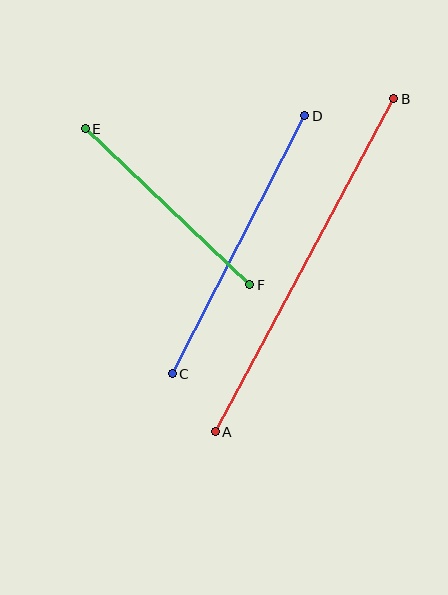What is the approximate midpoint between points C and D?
The midpoint is at approximately (238, 245) pixels.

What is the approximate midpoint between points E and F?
The midpoint is at approximately (168, 207) pixels.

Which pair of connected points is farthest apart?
Points A and B are farthest apart.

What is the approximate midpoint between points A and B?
The midpoint is at approximately (305, 265) pixels.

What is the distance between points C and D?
The distance is approximately 290 pixels.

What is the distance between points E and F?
The distance is approximately 227 pixels.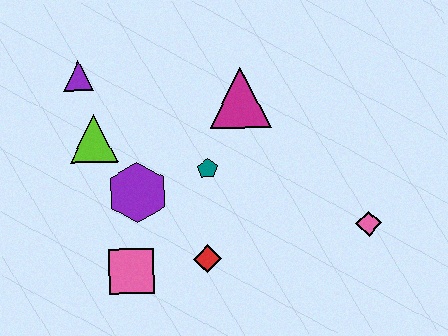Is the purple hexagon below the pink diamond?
No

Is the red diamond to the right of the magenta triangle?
No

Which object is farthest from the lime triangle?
The pink diamond is farthest from the lime triangle.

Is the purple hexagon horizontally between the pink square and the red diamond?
Yes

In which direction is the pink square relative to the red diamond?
The pink square is to the left of the red diamond.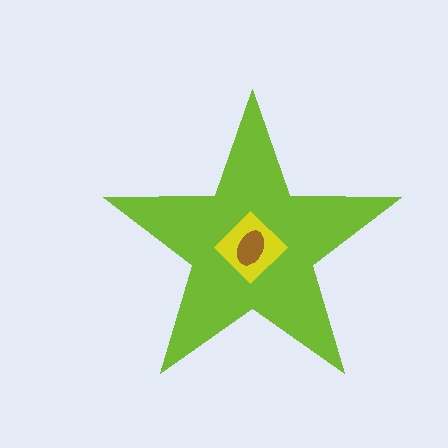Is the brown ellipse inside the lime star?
Yes.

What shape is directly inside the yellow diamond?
The brown ellipse.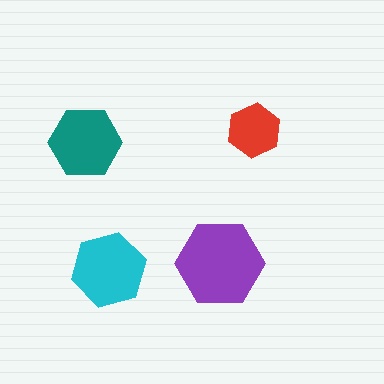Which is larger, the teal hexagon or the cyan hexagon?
The cyan one.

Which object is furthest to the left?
The teal hexagon is leftmost.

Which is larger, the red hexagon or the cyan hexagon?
The cyan one.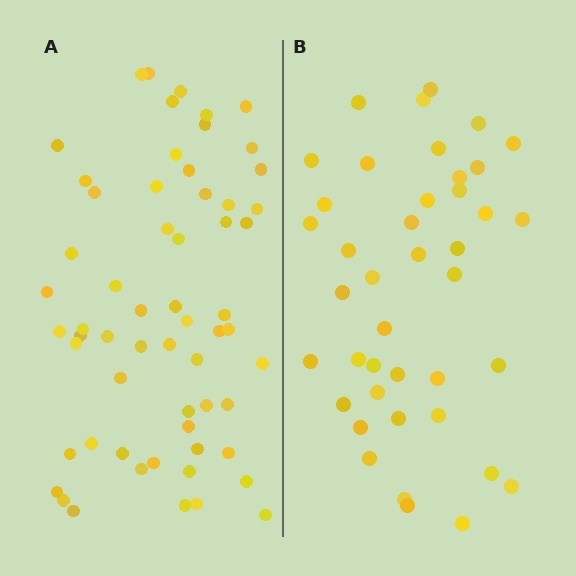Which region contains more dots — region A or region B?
Region A (the left region) has more dots.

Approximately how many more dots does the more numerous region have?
Region A has approximately 20 more dots than region B.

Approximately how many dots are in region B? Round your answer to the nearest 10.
About 40 dots. (The exact count is 41, which rounds to 40.)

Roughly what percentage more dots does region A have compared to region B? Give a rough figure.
About 45% more.